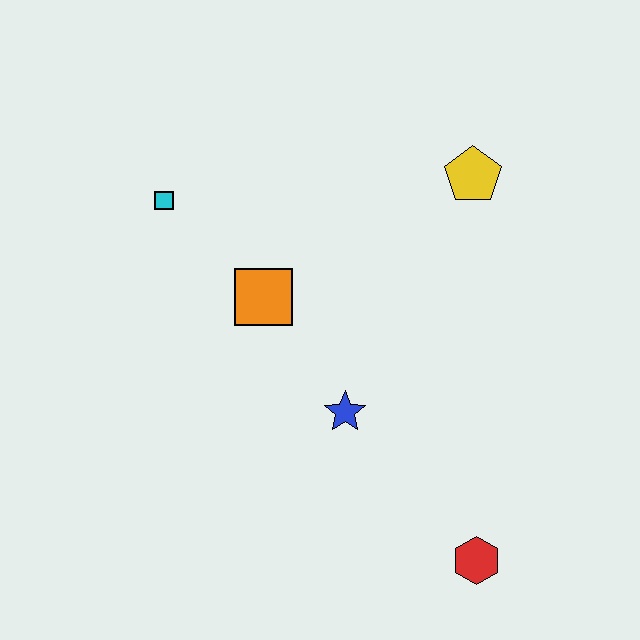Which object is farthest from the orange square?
The red hexagon is farthest from the orange square.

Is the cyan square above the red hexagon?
Yes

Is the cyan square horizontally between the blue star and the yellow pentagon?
No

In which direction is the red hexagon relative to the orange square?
The red hexagon is below the orange square.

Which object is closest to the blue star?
The orange square is closest to the blue star.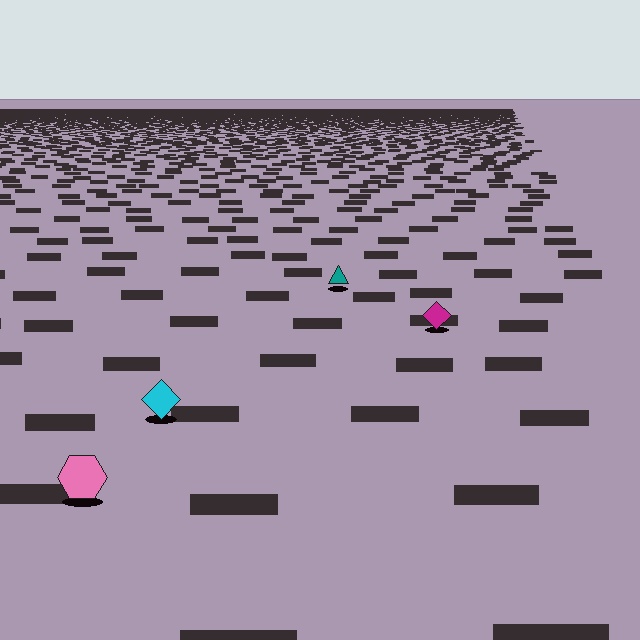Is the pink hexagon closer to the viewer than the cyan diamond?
Yes. The pink hexagon is closer — you can tell from the texture gradient: the ground texture is coarser near it.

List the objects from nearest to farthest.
From nearest to farthest: the pink hexagon, the cyan diamond, the magenta diamond, the teal triangle.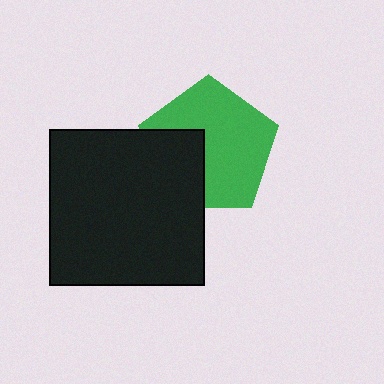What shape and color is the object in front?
The object in front is a black square.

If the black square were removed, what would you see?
You would see the complete green pentagon.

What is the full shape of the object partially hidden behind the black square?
The partially hidden object is a green pentagon.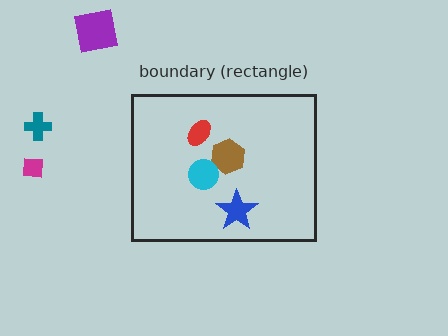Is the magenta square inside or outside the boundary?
Outside.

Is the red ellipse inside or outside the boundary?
Inside.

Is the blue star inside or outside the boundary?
Inside.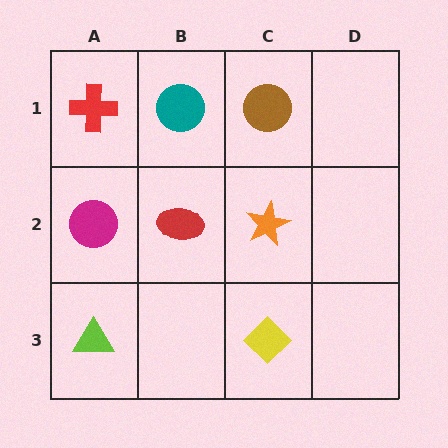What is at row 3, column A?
A lime triangle.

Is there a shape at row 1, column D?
No, that cell is empty.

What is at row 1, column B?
A teal circle.